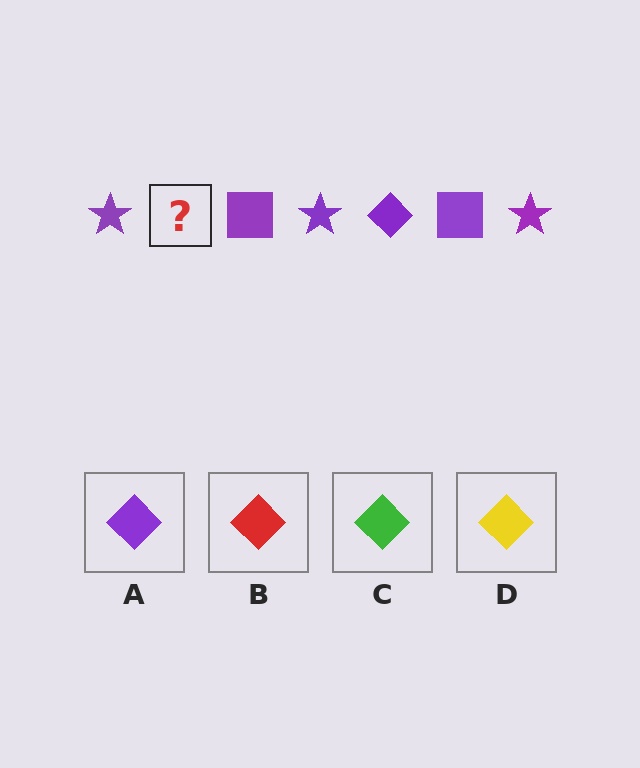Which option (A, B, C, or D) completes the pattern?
A.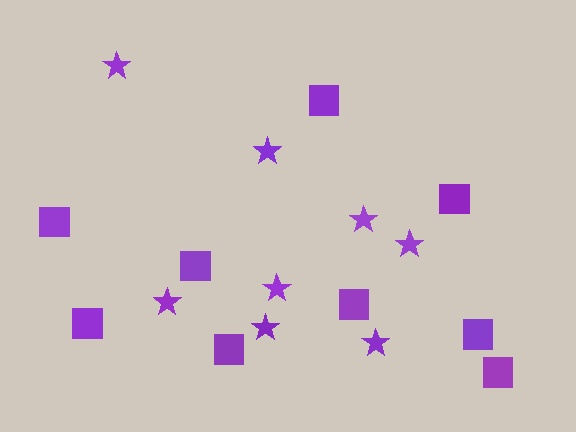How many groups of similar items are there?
There are 2 groups: one group of squares (9) and one group of stars (8).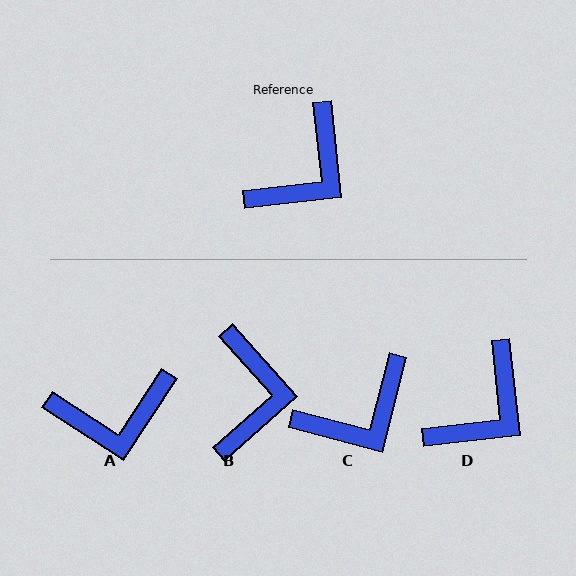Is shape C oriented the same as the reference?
No, it is off by about 21 degrees.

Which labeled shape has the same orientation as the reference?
D.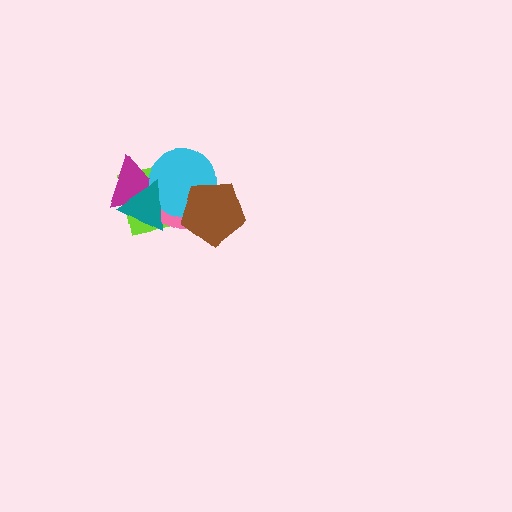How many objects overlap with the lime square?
5 objects overlap with the lime square.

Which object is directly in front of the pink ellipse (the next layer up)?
The cyan circle is directly in front of the pink ellipse.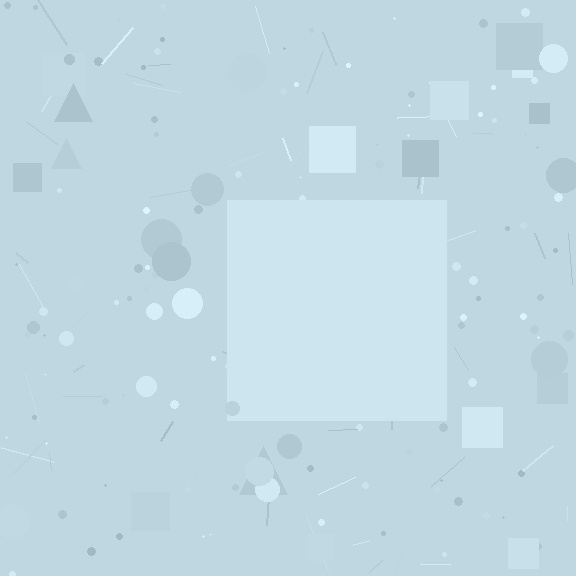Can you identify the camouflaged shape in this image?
The camouflaged shape is a square.